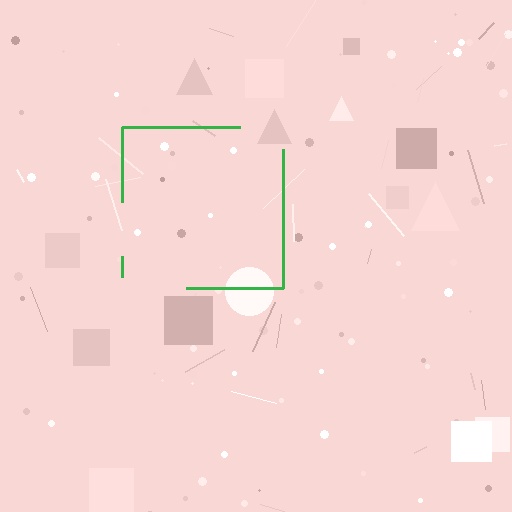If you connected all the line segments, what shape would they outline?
They would outline a square.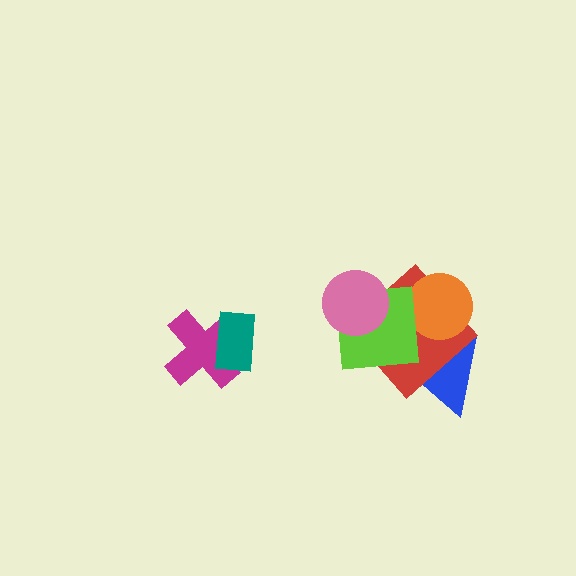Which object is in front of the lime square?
The pink circle is in front of the lime square.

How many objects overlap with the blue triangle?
2 objects overlap with the blue triangle.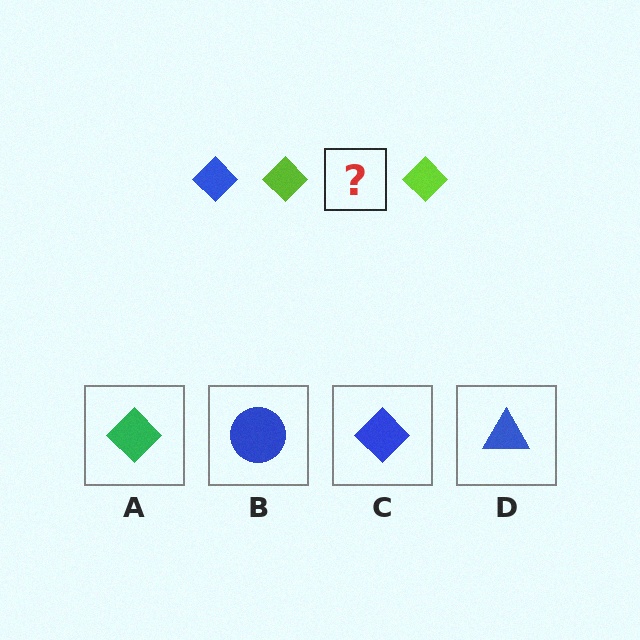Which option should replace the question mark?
Option C.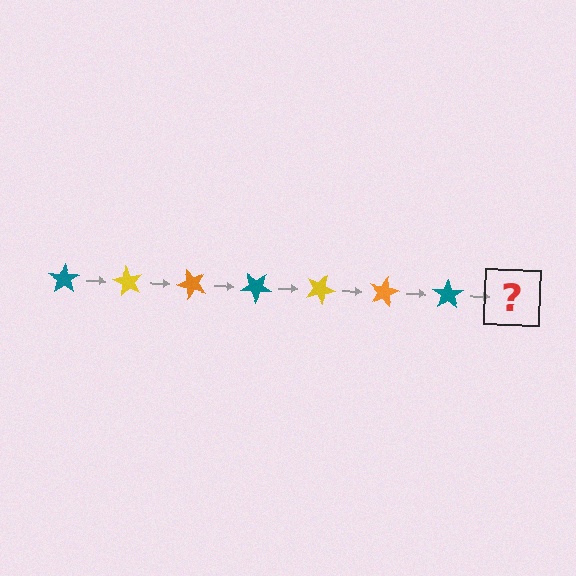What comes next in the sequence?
The next element should be a yellow star, rotated 420 degrees from the start.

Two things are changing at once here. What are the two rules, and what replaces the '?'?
The two rules are that it rotates 60 degrees each step and the color cycles through teal, yellow, and orange. The '?' should be a yellow star, rotated 420 degrees from the start.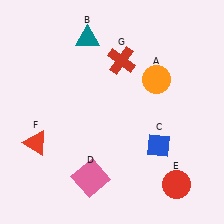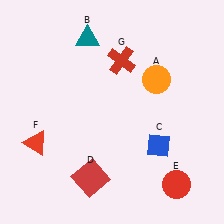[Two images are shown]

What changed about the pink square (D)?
In Image 1, D is pink. In Image 2, it changed to red.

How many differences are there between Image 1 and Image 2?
There is 1 difference between the two images.